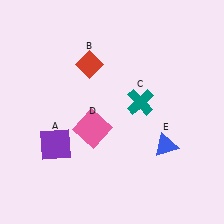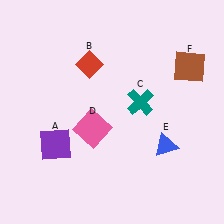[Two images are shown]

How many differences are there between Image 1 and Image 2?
There is 1 difference between the two images.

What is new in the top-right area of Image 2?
A brown square (F) was added in the top-right area of Image 2.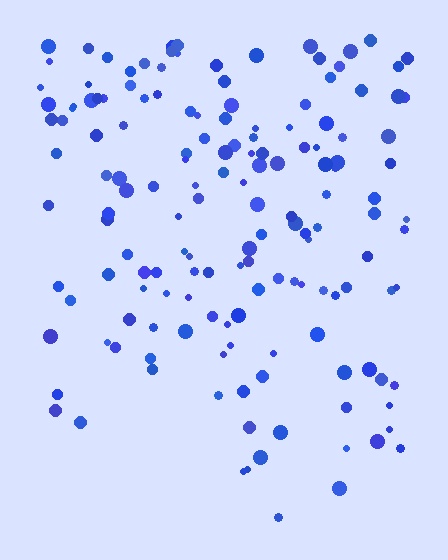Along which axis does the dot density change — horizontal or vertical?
Vertical.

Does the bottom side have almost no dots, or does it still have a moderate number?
Still a moderate number, just noticeably fewer than the top.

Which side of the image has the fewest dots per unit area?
The bottom.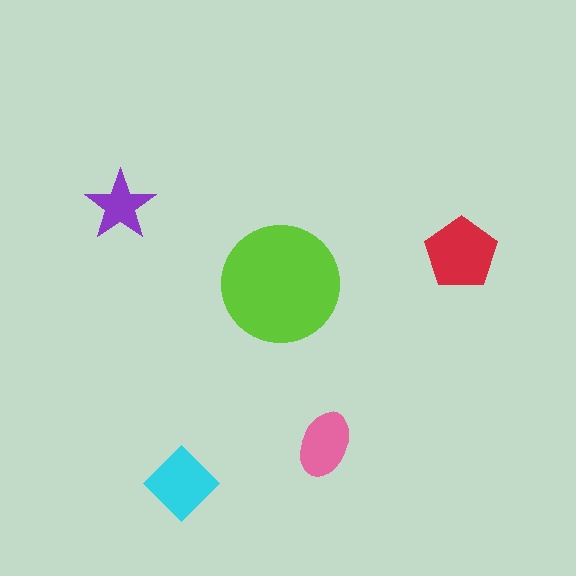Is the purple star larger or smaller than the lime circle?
Smaller.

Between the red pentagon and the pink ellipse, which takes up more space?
The red pentagon.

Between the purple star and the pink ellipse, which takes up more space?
The pink ellipse.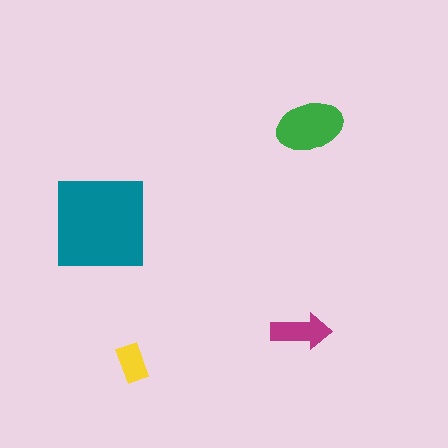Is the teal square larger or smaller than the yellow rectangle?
Larger.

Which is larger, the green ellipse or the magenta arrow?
The green ellipse.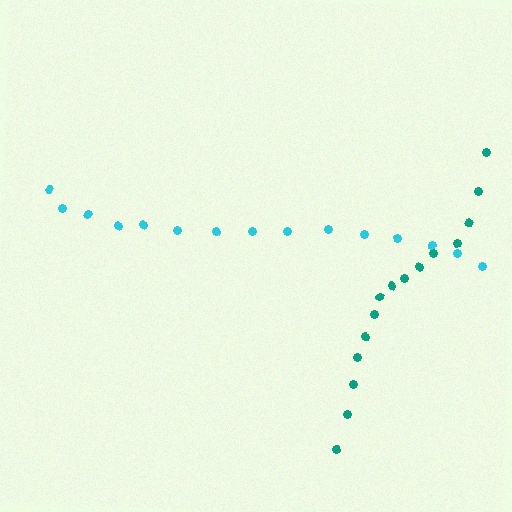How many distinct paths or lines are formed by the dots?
There are 2 distinct paths.